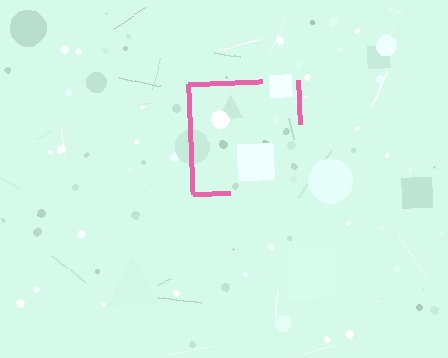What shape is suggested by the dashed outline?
The dashed outline suggests a square.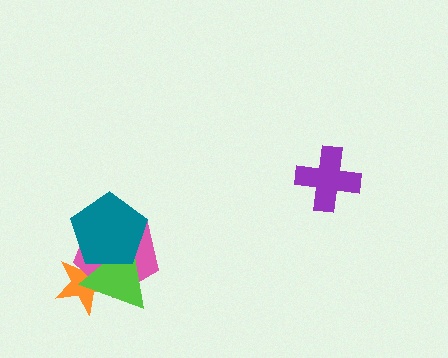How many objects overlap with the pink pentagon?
3 objects overlap with the pink pentagon.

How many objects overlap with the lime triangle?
3 objects overlap with the lime triangle.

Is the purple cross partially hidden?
No, no other shape covers it.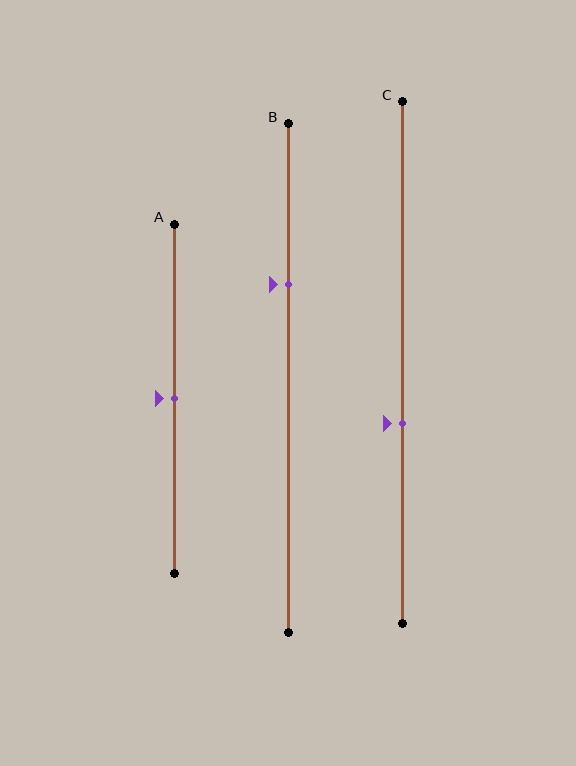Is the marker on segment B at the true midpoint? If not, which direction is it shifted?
No, the marker on segment B is shifted upward by about 18% of the segment length.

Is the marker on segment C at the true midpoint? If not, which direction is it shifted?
No, the marker on segment C is shifted downward by about 12% of the segment length.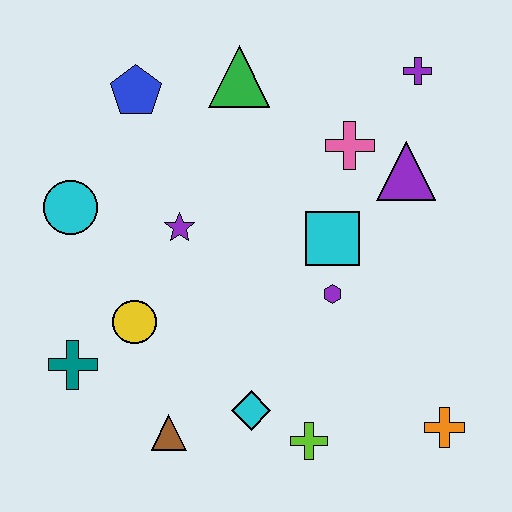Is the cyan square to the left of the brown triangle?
No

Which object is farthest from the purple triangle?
The teal cross is farthest from the purple triangle.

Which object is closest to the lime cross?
The cyan diamond is closest to the lime cross.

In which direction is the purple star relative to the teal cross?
The purple star is above the teal cross.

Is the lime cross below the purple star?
Yes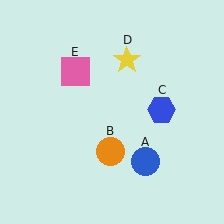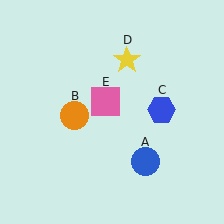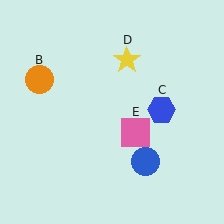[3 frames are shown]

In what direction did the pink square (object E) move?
The pink square (object E) moved down and to the right.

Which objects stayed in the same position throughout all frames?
Blue circle (object A) and blue hexagon (object C) and yellow star (object D) remained stationary.